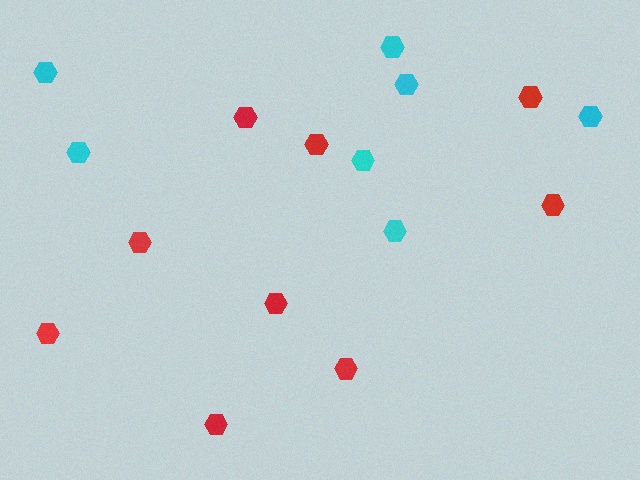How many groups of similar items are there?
There are 2 groups: one group of red hexagons (9) and one group of cyan hexagons (7).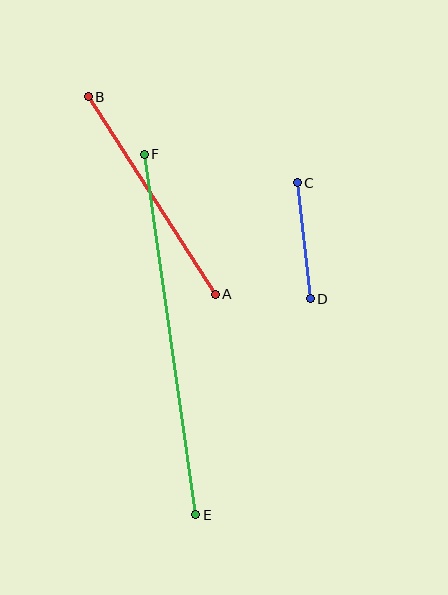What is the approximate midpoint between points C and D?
The midpoint is at approximately (304, 241) pixels.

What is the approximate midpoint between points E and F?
The midpoint is at approximately (170, 335) pixels.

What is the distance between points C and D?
The distance is approximately 117 pixels.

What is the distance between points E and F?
The distance is approximately 364 pixels.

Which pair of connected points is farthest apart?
Points E and F are farthest apart.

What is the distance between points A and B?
The distance is approximately 235 pixels.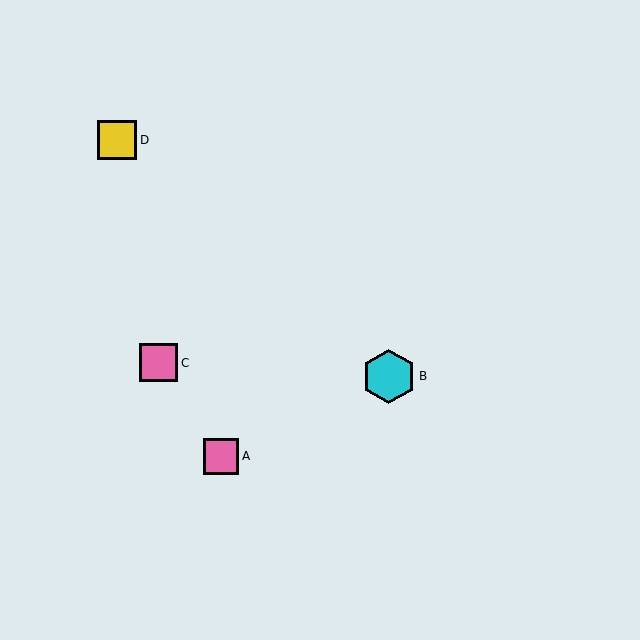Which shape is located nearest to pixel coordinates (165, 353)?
The pink square (labeled C) at (159, 363) is nearest to that location.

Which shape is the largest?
The cyan hexagon (labeled B) is the largest.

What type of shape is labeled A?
Shape A is a pink square.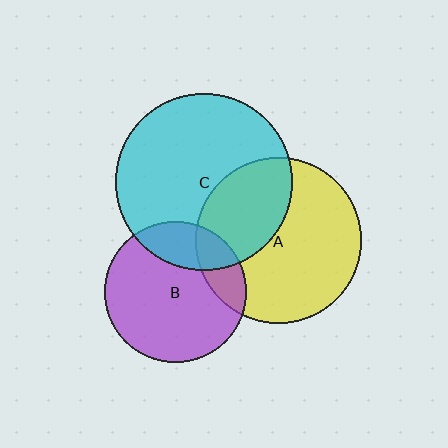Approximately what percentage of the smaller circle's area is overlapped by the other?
Approximately 20%.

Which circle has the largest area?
Circle C (cyan).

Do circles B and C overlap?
Yes.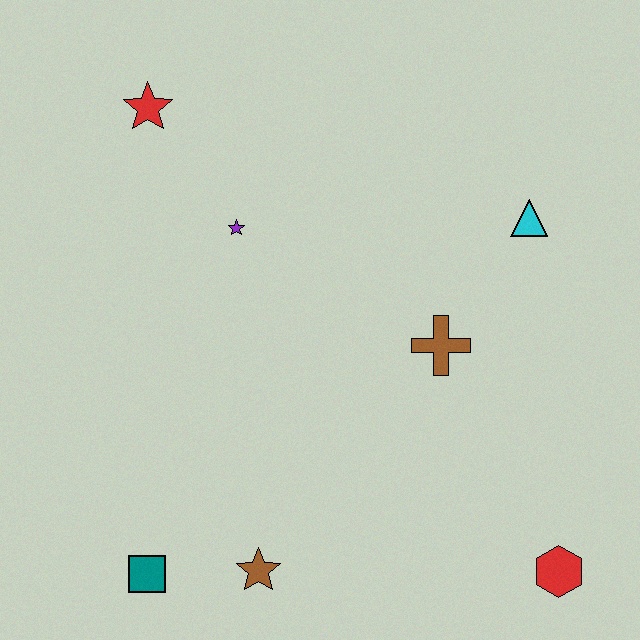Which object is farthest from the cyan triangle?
The teal square is farthest from the cyan triangle.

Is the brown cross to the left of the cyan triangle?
Yes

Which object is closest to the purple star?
The red star is closest to the purple star.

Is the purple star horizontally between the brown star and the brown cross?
No